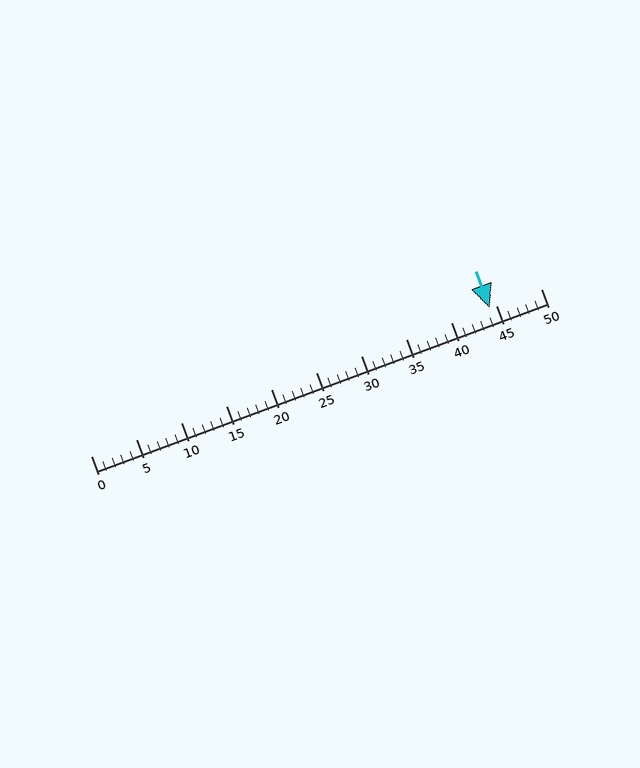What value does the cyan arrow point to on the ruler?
The cyan arrow points to approximately 44.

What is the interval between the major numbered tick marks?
The major tick marks are spaced 5 units apart.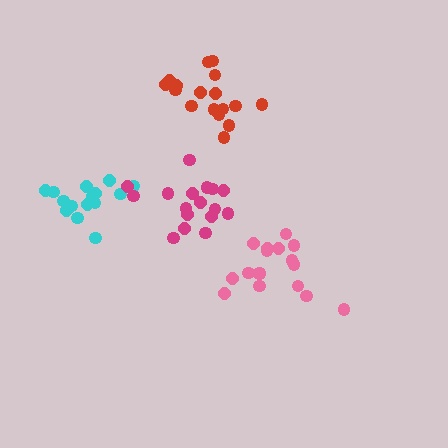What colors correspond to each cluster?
The clusters are colored: pink, cyan, magenta, red.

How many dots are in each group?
Group 1: 17 dots, Group 2: 15 dots, Group 3: 17 dots, Group 4: 17 dots (66 total).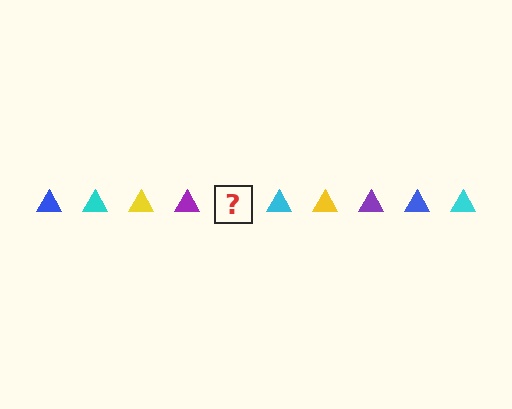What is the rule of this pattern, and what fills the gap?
The rule is that the pattern cycles through blue, cyan, yellow, purple triangles. The gap should be filled with a blue triangle.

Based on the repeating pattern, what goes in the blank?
The blank should be a blue triangle.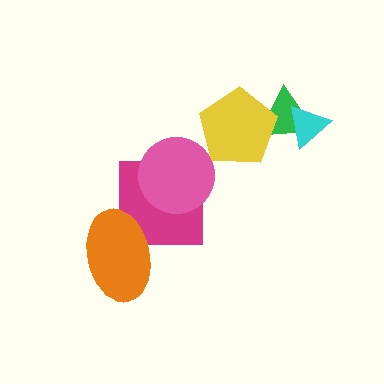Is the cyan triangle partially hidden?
No, no other shape covers it.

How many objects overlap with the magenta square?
2 objects overlap with the magenta square.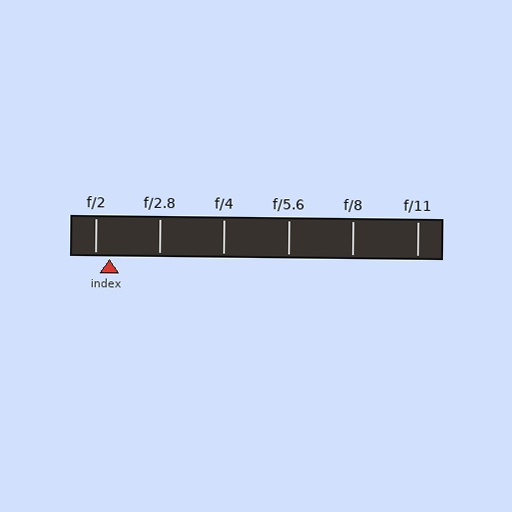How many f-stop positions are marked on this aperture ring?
There are 6 f-stop positions marked.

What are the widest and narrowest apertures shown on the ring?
The widest aperture shown is f/2 and the narrowest is f/11.